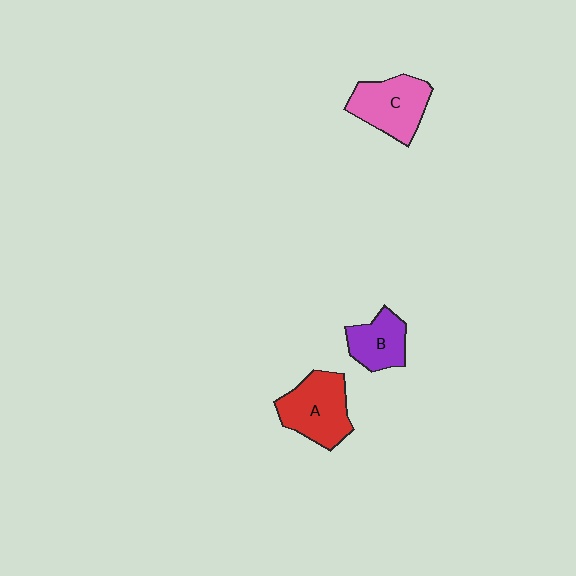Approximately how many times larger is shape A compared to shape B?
Approximately 1.5 times.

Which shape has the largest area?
Shape A (red).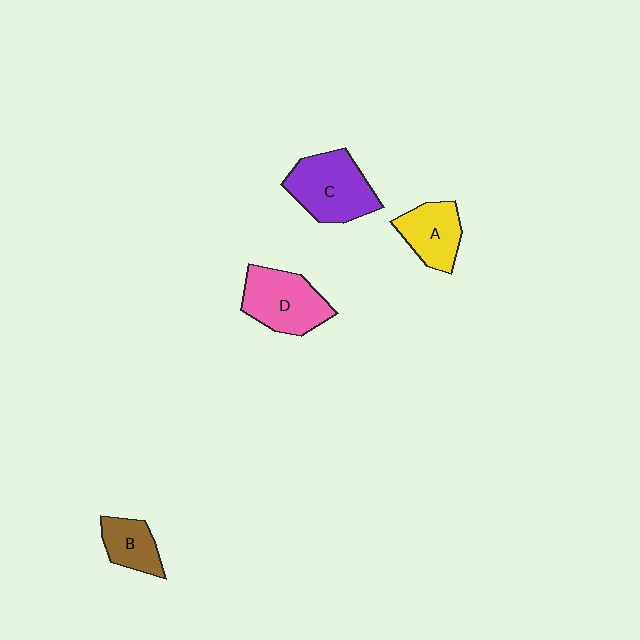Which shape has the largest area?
Shape C (purple).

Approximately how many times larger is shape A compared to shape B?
Approximately 1.3 times.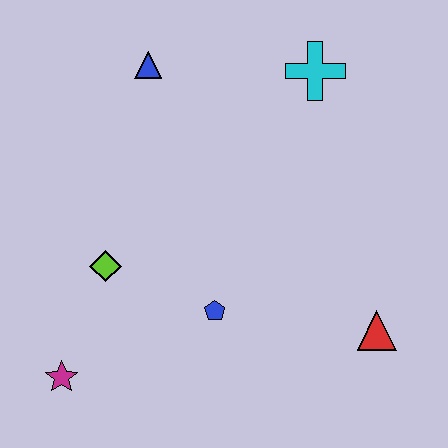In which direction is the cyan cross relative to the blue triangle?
The cyan cross is to the right of the blue triangle.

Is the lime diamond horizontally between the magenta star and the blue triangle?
Yes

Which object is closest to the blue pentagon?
The lime diamond is closest to the blue pentagon.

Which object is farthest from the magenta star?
The cyan cross is farthest from the magenta star.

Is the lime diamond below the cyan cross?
Yes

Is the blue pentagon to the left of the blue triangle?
No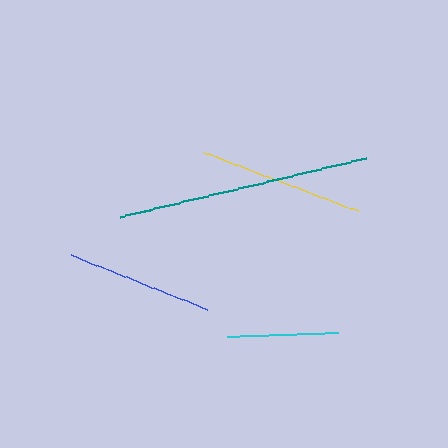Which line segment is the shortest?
The cyan line is the shortest at approximately 111 pixels.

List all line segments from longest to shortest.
From longest to shortest: teal, yellow, blue, cyan.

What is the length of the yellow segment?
The yellow segment is approximately 165 pixels long.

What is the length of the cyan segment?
The cyan segment is approximately 111 pixels long.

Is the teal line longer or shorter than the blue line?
The teal line is longer than the blue line.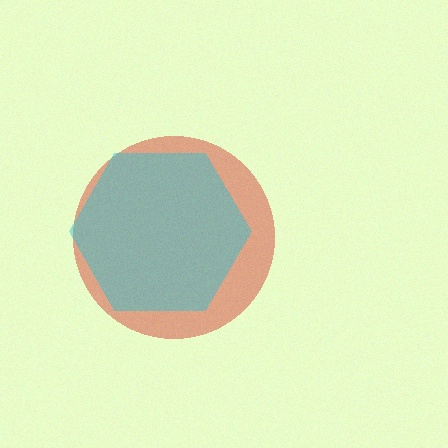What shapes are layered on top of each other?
The layered shapes are: a red circle, a cyan hexagon.